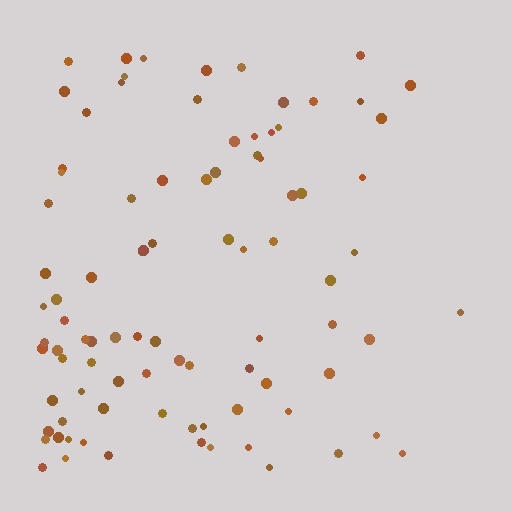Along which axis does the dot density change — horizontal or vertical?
Horizontal.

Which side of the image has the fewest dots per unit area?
The right.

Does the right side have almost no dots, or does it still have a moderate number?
Still a moderate number, just noticeably fewer than the left.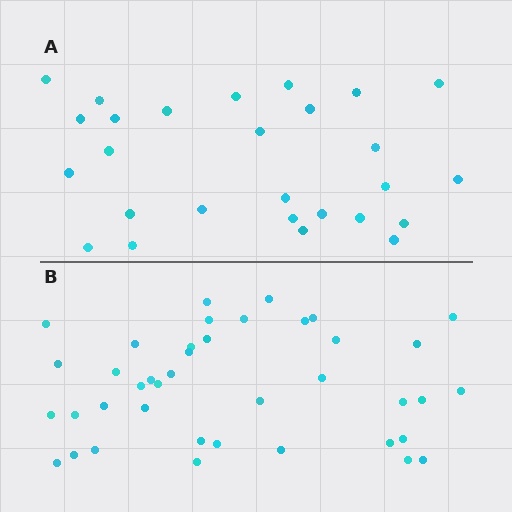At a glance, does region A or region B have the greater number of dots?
Region B (the bottom region) has more dots.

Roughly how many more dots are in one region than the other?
Region B has approximately 15 more dots than region A.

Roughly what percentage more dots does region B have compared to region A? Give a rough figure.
About 50% more.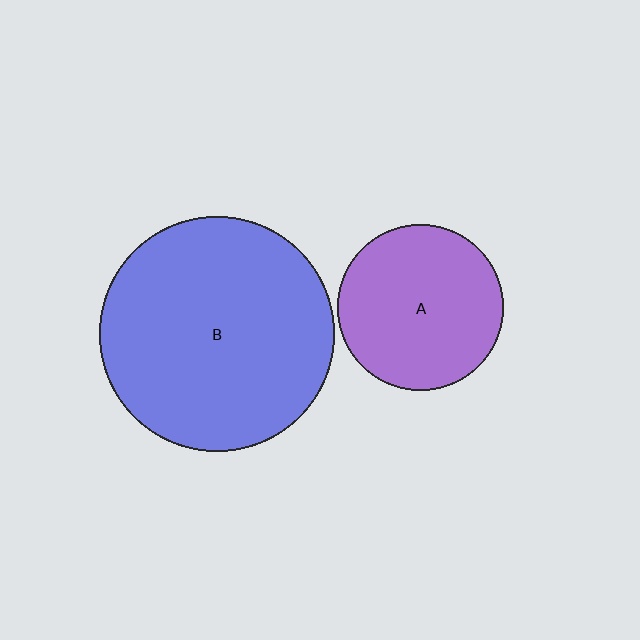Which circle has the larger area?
Circle B (blue).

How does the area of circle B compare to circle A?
Approximately 2.0 times.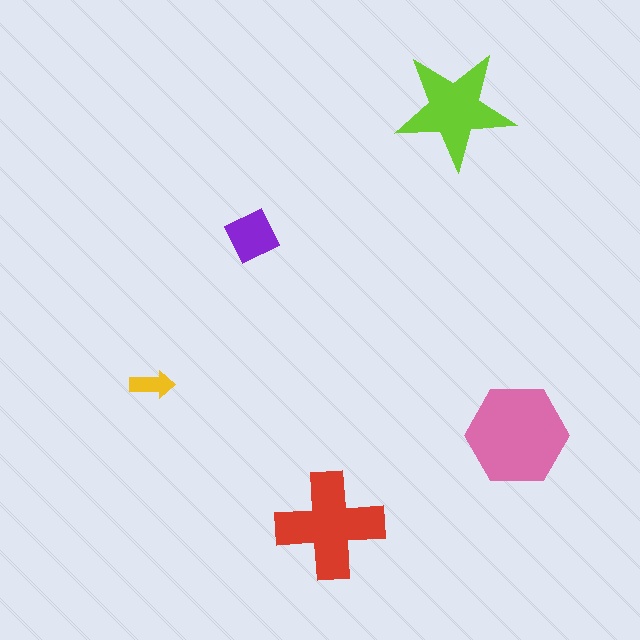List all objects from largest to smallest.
The pink hexagon, the red cross, the lime star, the purple square, the yellow arrow.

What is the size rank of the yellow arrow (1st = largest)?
5th.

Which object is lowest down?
The red cross is bottommost.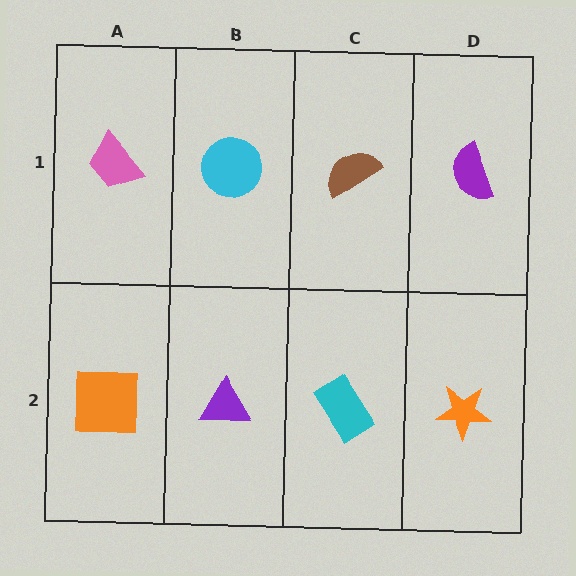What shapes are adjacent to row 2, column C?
A brown semicircle (row 1, column C), a purple triangle (row 2, column B), an orange star (row 2, column D).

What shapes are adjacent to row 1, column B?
A purple triangle (row 2, column B), a pink trapezoid (row 1, column A), a brown semicircle (row 1, column C).